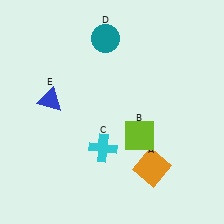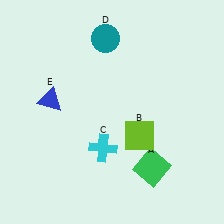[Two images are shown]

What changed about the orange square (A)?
In Image 1, A is orange. In Image 2, it changed to green.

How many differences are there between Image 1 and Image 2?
There is 1 difference between the two images.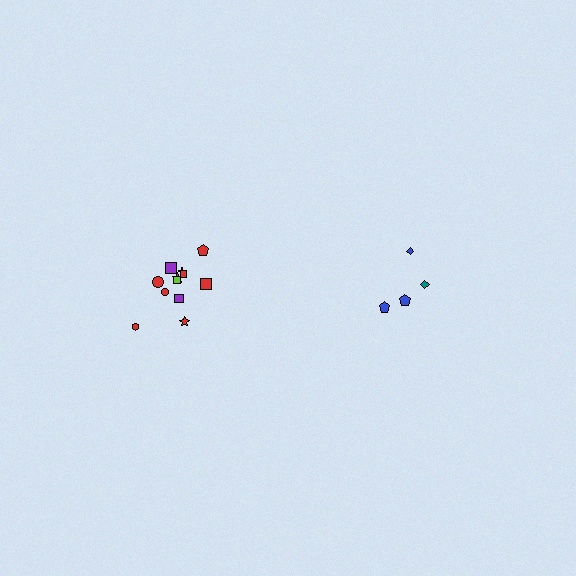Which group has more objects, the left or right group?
The left group.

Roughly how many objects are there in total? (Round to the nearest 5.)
Roughly 15 objects in total.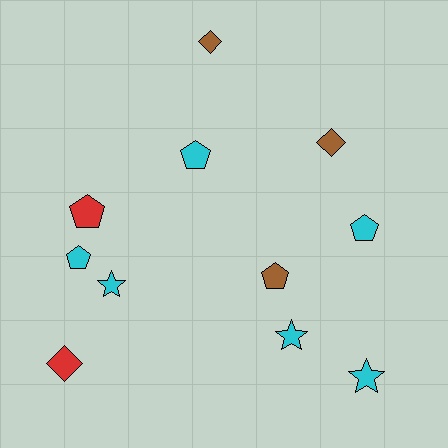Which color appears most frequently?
Cyan, with 6 objects.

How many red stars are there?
There are no red stars.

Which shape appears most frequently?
Pentagon, with 5 objects.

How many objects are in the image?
There are 11 objects.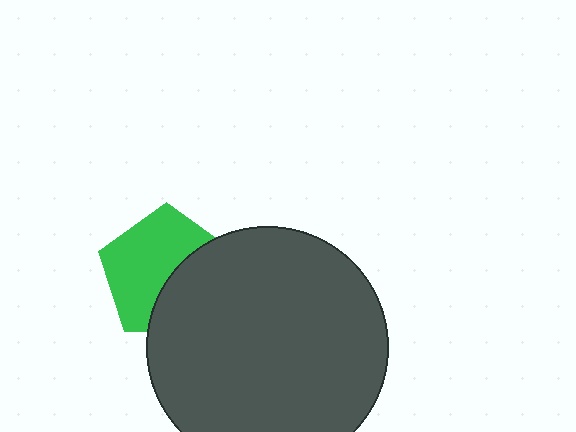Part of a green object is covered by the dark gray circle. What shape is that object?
It is a pentagon.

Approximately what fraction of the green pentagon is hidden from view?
Roughly 41% of the green pentagon is hidden behind the dark gray circle.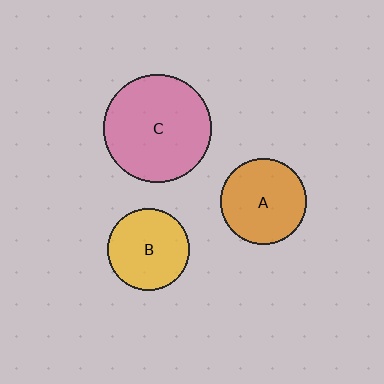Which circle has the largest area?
Circle C (pink).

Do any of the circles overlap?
No, none of the circles overlap.